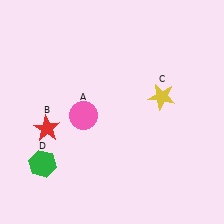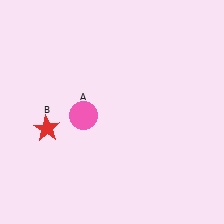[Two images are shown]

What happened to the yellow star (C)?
The yellow star (C) was removed in Image 2. It was in the top-right area of Image 1.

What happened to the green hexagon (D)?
The green hexagon (D) was removed in Image 2. It was in the bottom-left area of Image 1.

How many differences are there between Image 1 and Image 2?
There are 2 differences between the two images.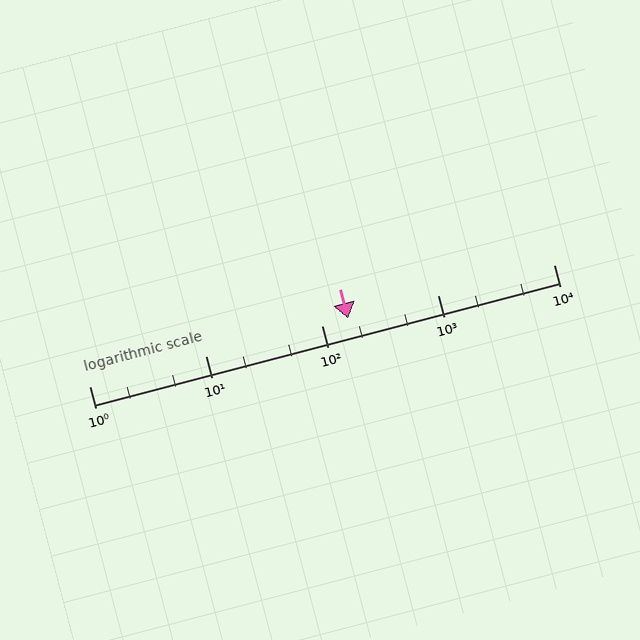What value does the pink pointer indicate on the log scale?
The pointer indicates approximately 170.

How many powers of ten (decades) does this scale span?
The scale spans 4 decades, from 1 to 10000.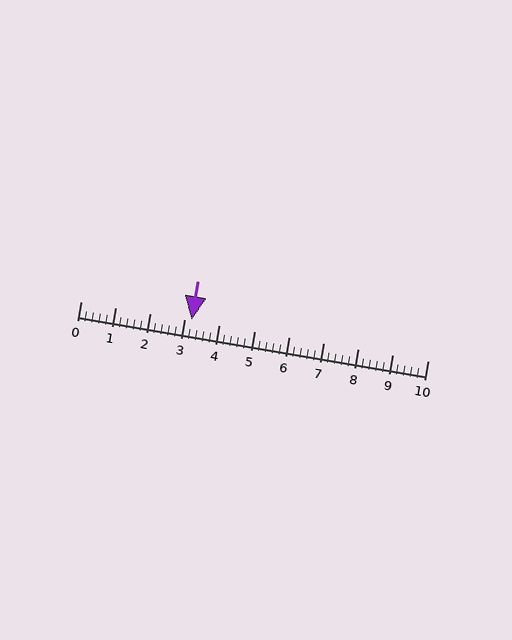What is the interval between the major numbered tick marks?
The major tick marks are spaced 1 units apart.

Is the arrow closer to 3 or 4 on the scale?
The arrow is closer to 3.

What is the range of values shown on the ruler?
The ruler shows values from 0 to 10.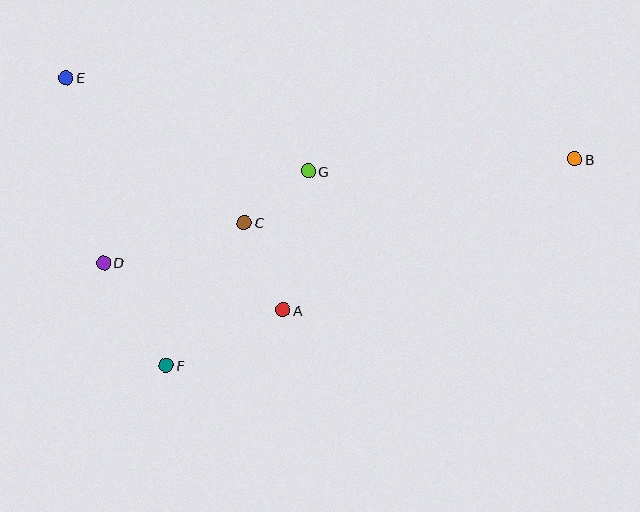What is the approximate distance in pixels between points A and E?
The distance between A and E is approximately 318 pixels.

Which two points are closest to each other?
Points C and G are closest to each other.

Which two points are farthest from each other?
Points B and E are farthest from each other.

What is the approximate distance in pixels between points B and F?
The distance between B and F is approximately 458 pixels.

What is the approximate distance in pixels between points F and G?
The distance between F and G is approximately 241 pixels.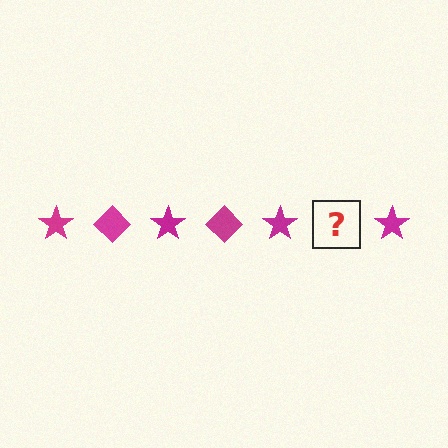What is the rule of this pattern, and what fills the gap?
The rule is that the pattern cycles through star, diamond shapes in magenta. The gap should be filled with a magenta diamond.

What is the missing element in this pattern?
The missing element is a magenta diamond.